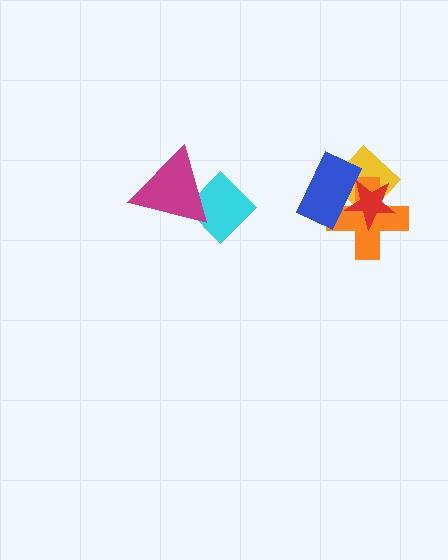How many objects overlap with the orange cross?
3 objects overlap with the orange cross.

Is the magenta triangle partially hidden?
No, no other shape covers it.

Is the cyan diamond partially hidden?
Yes, it is partially covered by another shape.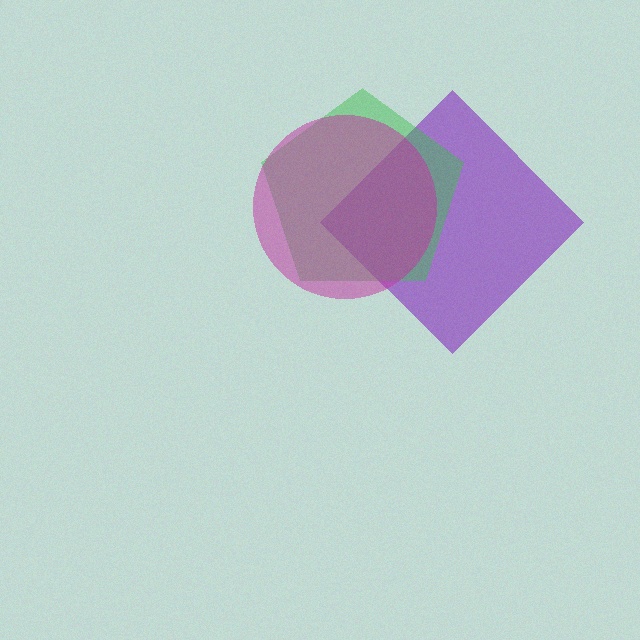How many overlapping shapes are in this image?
There are 3 overlapping shapes in the image.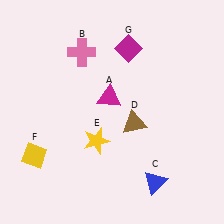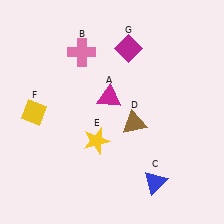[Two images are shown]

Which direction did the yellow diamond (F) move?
The yellow diamond (F) moved up.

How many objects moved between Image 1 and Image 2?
1 object moved between the two images.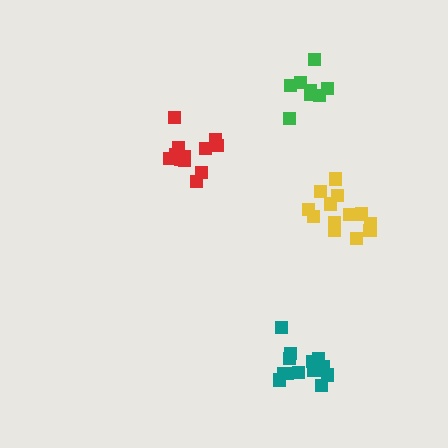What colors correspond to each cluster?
The clusters are colored: red, teal, green, yellow.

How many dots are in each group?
Group 1: 12 dots, Group 2: 13 dots, Group 3: 8 dots, Group 4: 13 dots (46 total).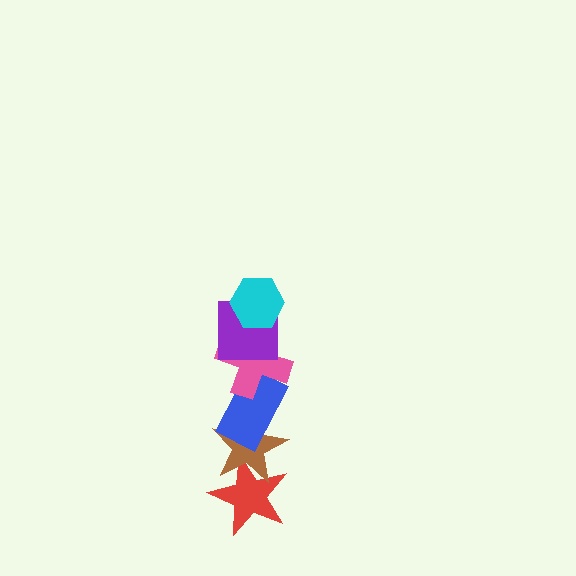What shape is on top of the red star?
The brown star is on top of the red star.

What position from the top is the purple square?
The purple square is 2nd from the top.